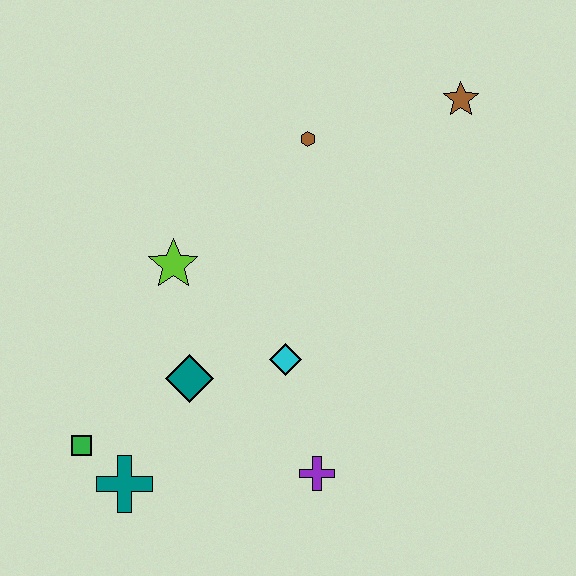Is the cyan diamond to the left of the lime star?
No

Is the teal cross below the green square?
Yes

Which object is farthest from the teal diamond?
The brown star is farthest from the teal diamond.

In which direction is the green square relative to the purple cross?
The green square is to the left of the purple cross.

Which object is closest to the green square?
The teal cross is closest to the green square.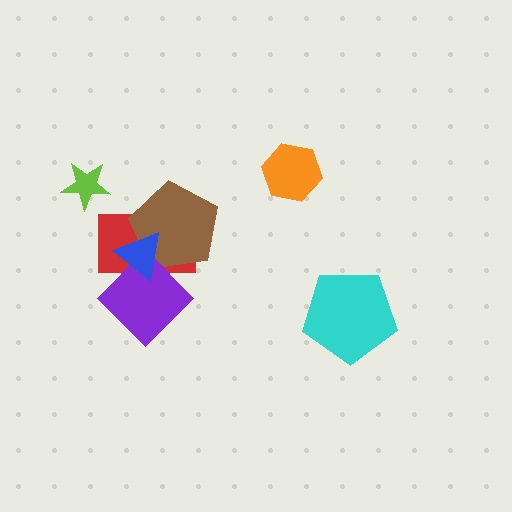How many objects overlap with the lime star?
0 objects overlap with the lime star.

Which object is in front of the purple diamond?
The blue triangle is in front of the purple diamond.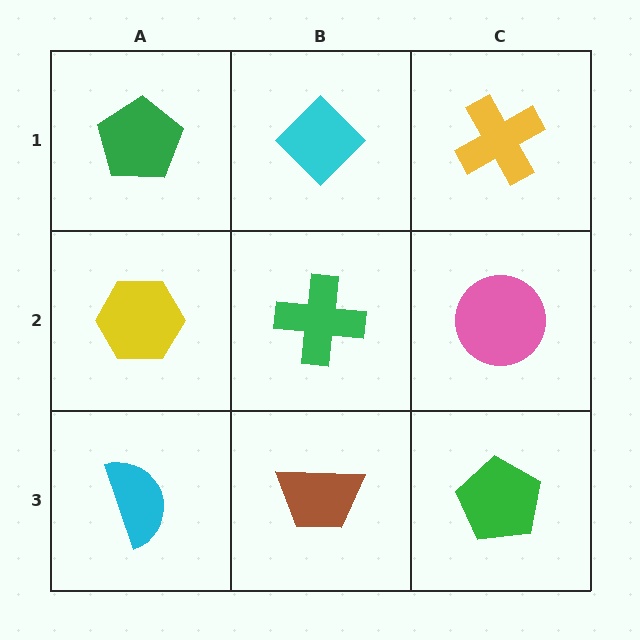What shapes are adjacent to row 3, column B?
A green cross (row 2, column B), a cyan semicircle (row 3, column A), a green pentagon (row 3, column C).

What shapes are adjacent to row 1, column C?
A pink circle (row 2, column C), a cyan diamond (row 1, column B).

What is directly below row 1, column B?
A green cross.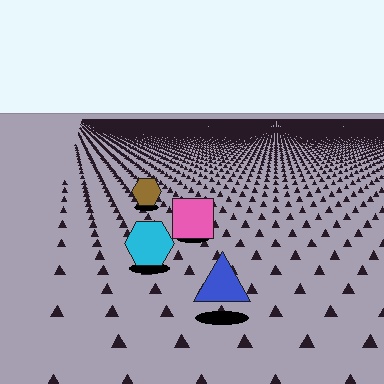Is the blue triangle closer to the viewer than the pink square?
Yes. The blue triangle is closer — you can tell from the texture gradient: the ground texture is coarser near it.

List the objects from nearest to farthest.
From nearest to farthest: the blue triangle, the cyan hexagon, the pink square, the brown hexagon.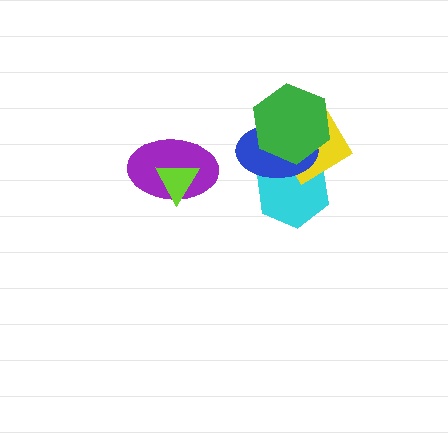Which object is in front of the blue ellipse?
The green hexagon is in front of the blue ellipse.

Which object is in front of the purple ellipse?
The lime triangle is in front of the purple ellipse.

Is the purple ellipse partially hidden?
Yes, it is partially covered by another shape.